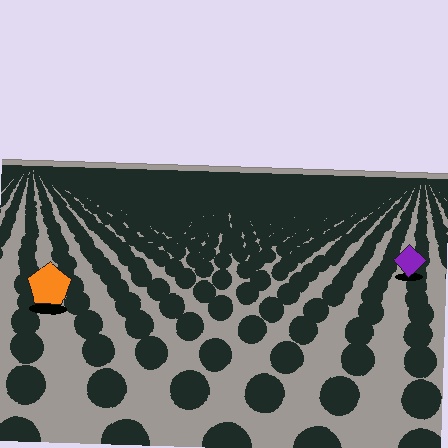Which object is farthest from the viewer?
The purple diamond is farthest from the viewer. It appears smaller and the ground texture around it is denser.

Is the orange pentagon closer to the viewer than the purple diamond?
Yes. The orange pentagon is closer — you can tell from the texture gradient: the ground texture is coarser near it.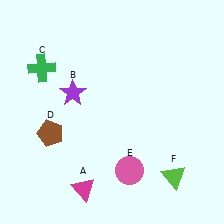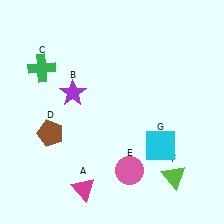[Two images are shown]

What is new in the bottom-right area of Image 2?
A cyan square (G) was added in the bottom-right area of Image 2.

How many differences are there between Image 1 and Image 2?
There is 1 difference between the two images.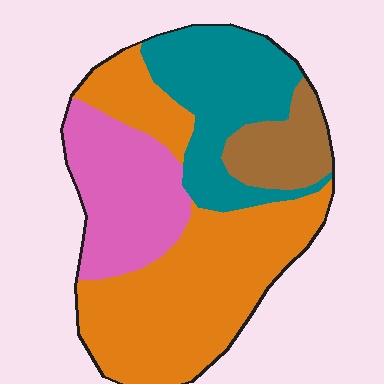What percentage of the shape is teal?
Teal covers 23% of the shape.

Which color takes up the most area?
Orange, at roughly 45%.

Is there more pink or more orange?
Orange.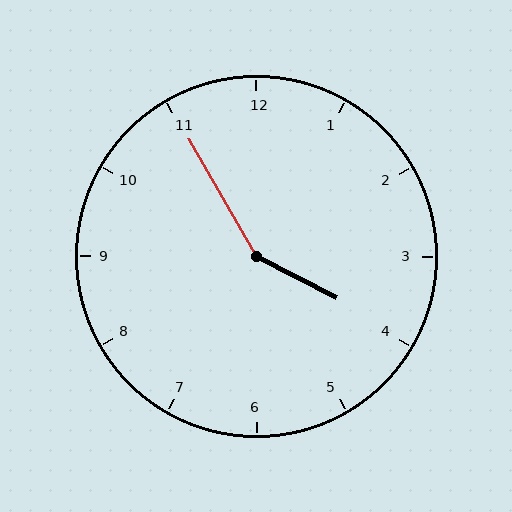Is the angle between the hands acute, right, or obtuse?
It is obtuse.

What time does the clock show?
3:55.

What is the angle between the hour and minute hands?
Approximately 148 degrees.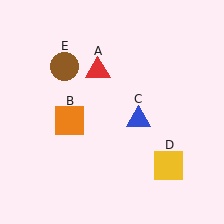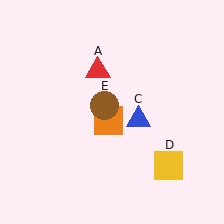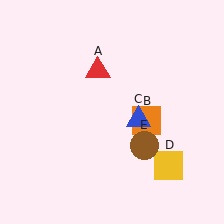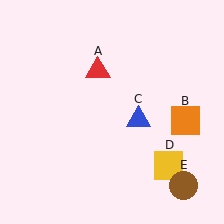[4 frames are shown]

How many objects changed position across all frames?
2 objects changed position: orange square (object B), brown circle (object E).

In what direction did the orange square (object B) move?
The orange square (object B) moved right.